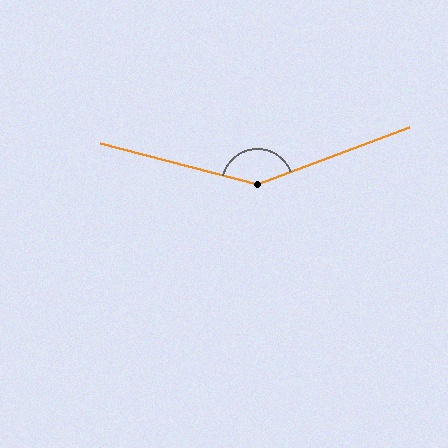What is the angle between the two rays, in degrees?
Approximately 145 degrees.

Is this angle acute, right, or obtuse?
It is obtuse.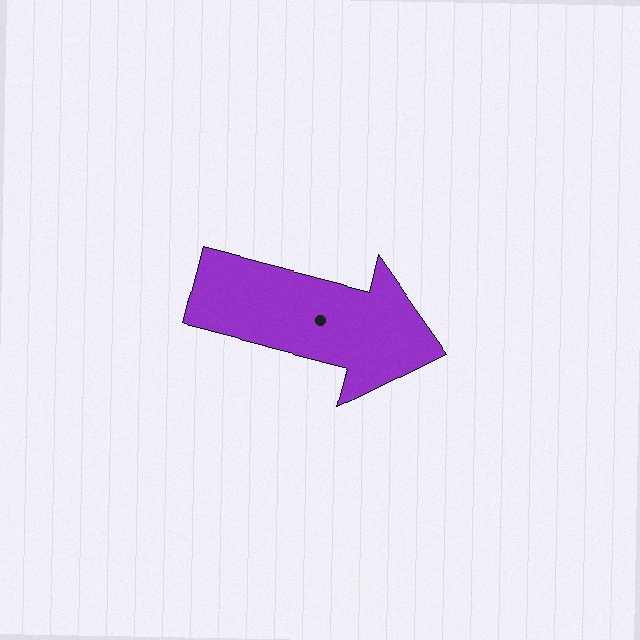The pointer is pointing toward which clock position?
Roughly 3 o'clock.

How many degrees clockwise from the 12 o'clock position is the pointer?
Approximately 104 degrees.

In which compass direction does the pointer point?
East.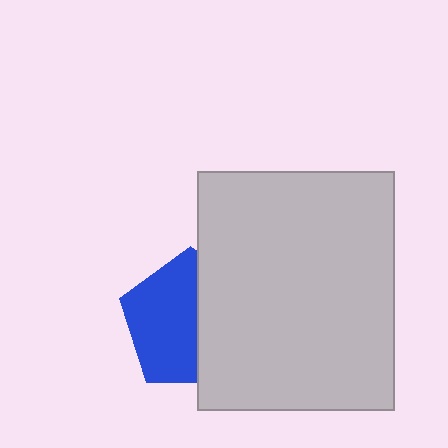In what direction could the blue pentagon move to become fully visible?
The blue pentagon could move left. That would shift it out from behind the light gray rectangle entirely.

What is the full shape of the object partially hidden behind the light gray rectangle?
The partially hidden object is a blue pentagon.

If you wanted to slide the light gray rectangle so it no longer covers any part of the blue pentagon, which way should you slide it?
Slide it right — that is the most direct way to separate the two shapes.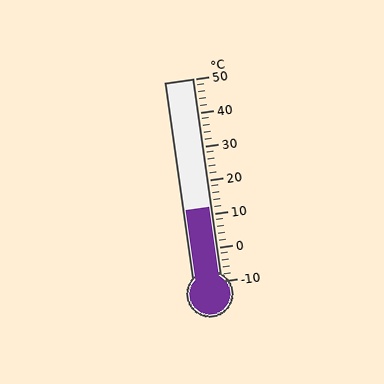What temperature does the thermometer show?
The thermometer shows approximately 12°C.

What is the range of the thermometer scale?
The thermometer scale ranges from -10°C to 50°C.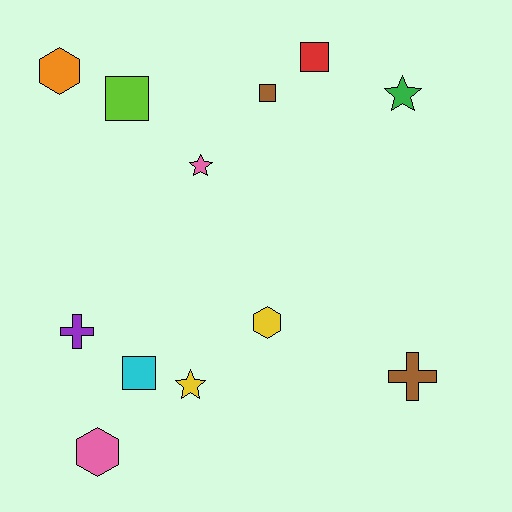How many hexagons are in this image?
There are 3 hexagons.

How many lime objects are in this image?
There is 1 lime object.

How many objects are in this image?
There are 12 objects.